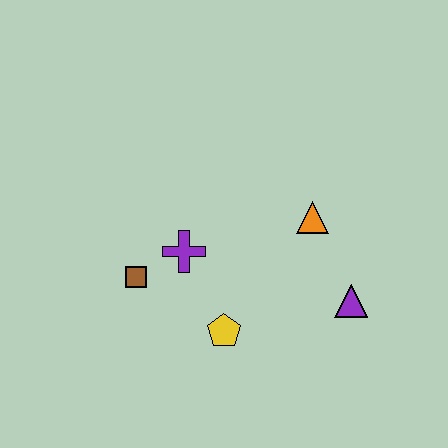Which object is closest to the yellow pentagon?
The purple cross is closest to the yellow pentagon.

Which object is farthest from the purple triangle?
The brown square is farthest from the purple triangle.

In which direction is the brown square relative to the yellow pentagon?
The brown square is to the left of the yellow pentagon.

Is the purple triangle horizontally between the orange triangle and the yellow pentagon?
No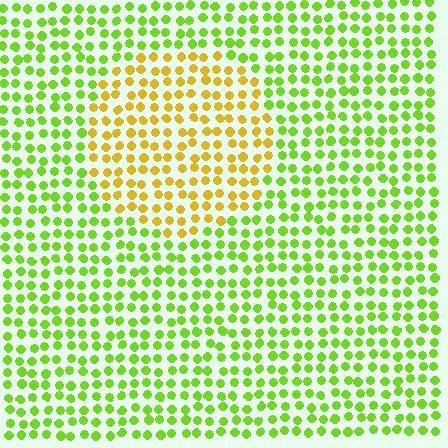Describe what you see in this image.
The image is filled with small lime elements in a uniform arrangement. A circle-shaped region is visible where the elements are tinted to a slightly different hue, forming a subtle color boundary.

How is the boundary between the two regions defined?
The boundary is defined purely by a slight shift in hue (about 46 degrees). Spacing, size, and orientation are identical on both sides.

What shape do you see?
I see a circle.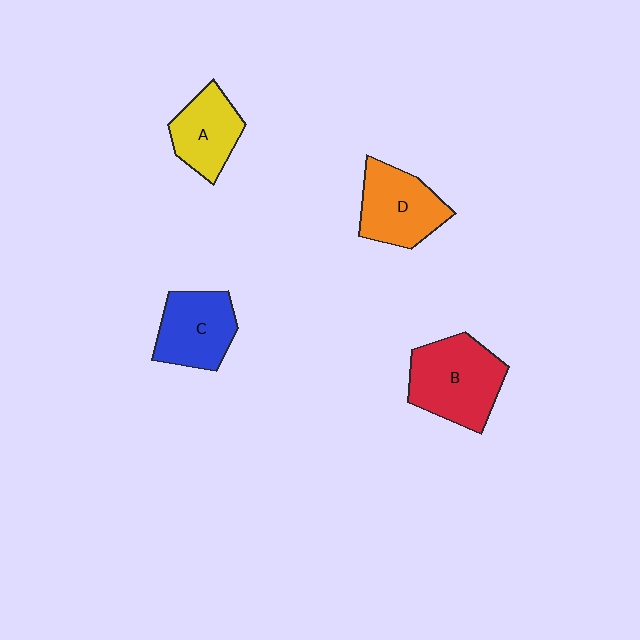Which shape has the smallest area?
Shape A (yellow).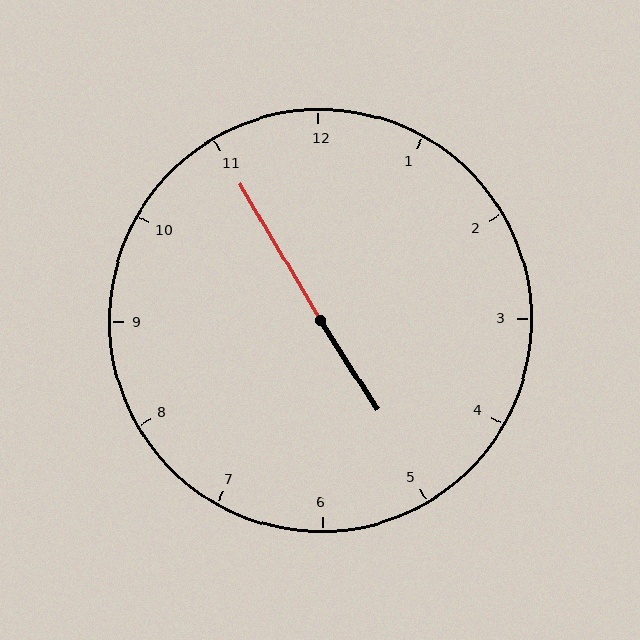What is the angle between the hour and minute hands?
Approximately 178 degrees.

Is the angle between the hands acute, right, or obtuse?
It is obtuse.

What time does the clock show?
4:55.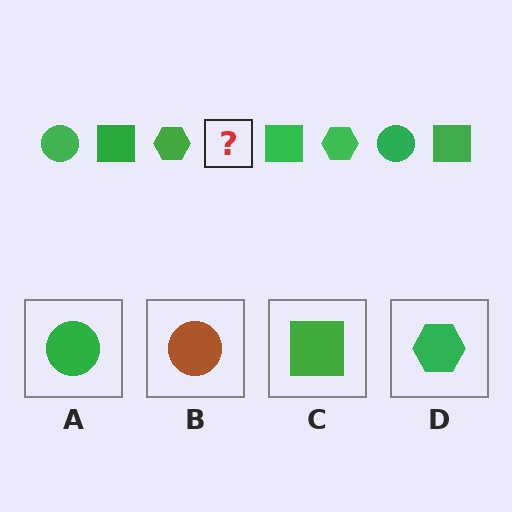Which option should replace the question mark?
Option A.